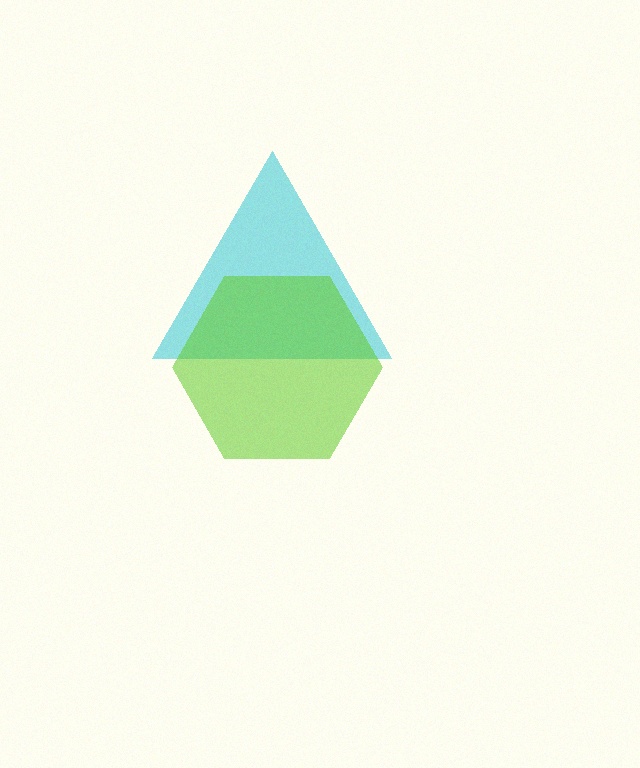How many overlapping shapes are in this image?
There are 2 overlapping shapes in the image.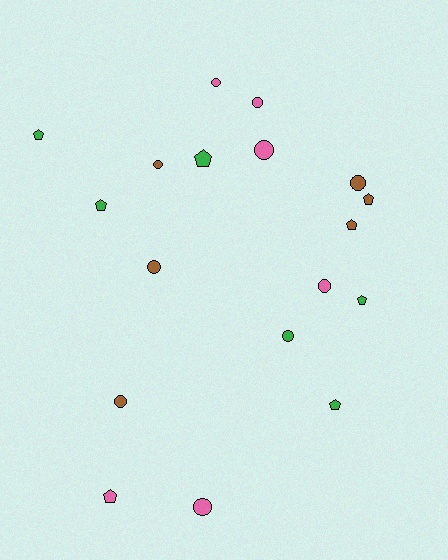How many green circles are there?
There is 1 green circle.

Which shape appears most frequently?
Circle, with 10 objects.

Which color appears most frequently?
Green, with 6 objects.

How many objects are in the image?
There are 18 objects.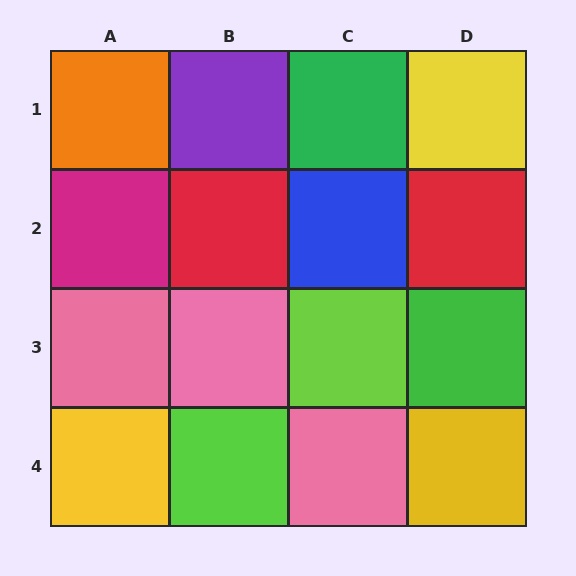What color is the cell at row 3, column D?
Green.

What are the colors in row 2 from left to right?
Magenta, red, blue, red.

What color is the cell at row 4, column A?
Yellow.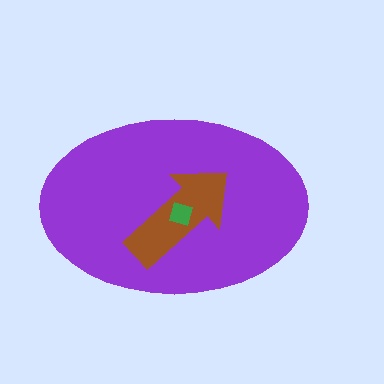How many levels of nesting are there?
3.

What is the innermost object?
The green square.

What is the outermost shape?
The purple ellipse.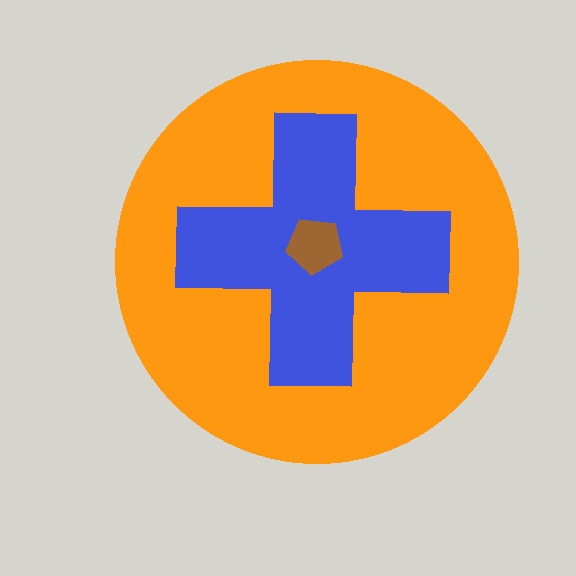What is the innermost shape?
The brown pentagon.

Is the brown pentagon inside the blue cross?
Yes.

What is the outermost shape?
The orange circle.